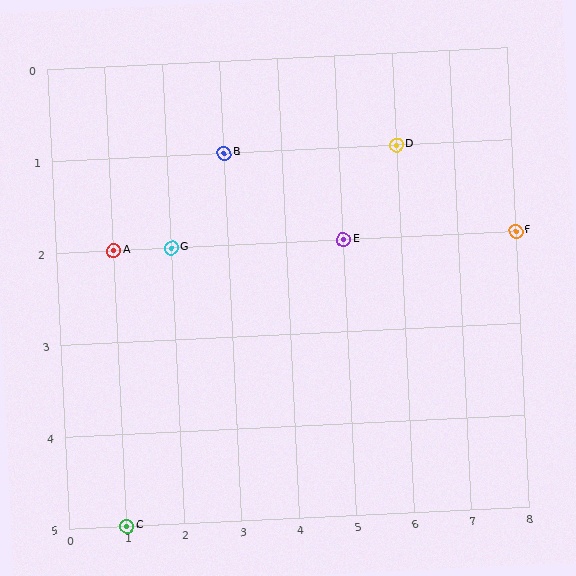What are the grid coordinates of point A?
Point A is at grid coordinates (1, 2).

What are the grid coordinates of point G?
Point G is at grid coordinates (2, 2).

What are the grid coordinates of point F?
Point F is at grid coordinates (8, 2).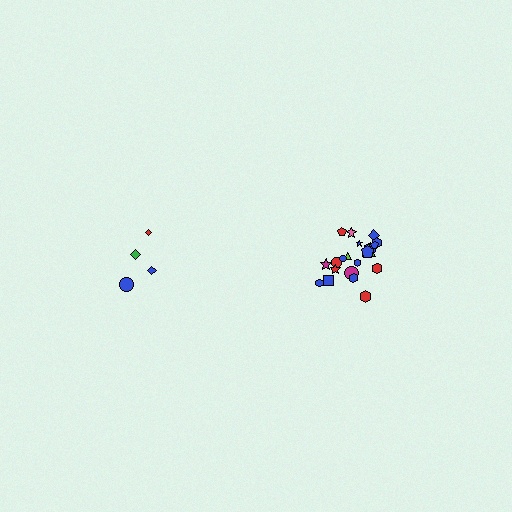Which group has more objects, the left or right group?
The right group.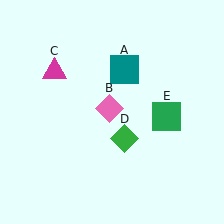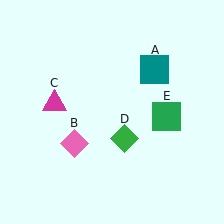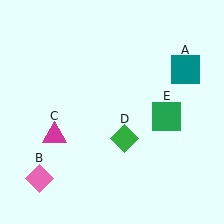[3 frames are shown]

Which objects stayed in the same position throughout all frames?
Green diamond (object D) and green square (object E) remained stationary.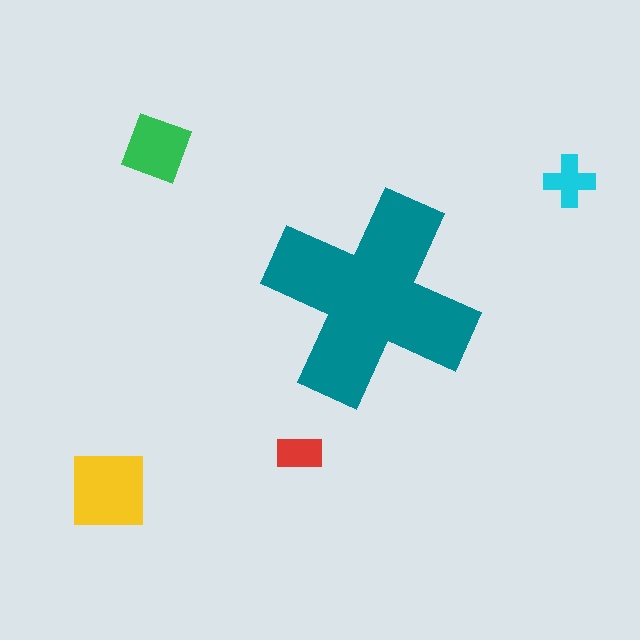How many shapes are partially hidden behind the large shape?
0 shapes are partially hidden.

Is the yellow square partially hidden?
No, the yellow square is fully visible.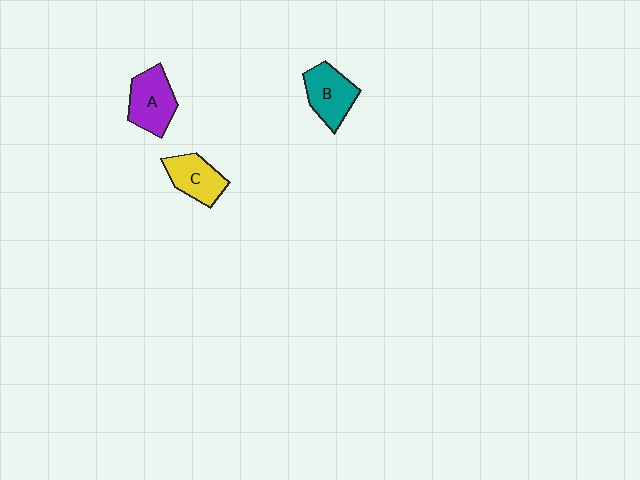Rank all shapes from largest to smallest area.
From largest to smallest: A (purple), B (teal), C (yellow).